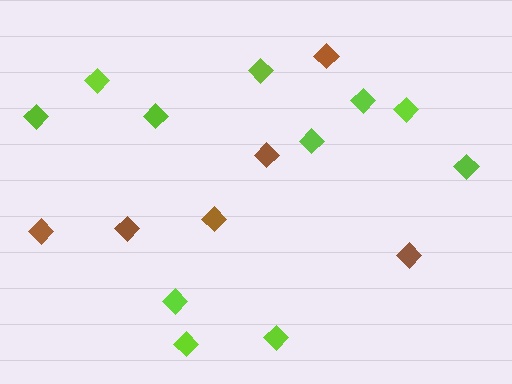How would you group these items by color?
There are 2 groups: one group of lime diamonds (11) and one group of brown diamonds (6).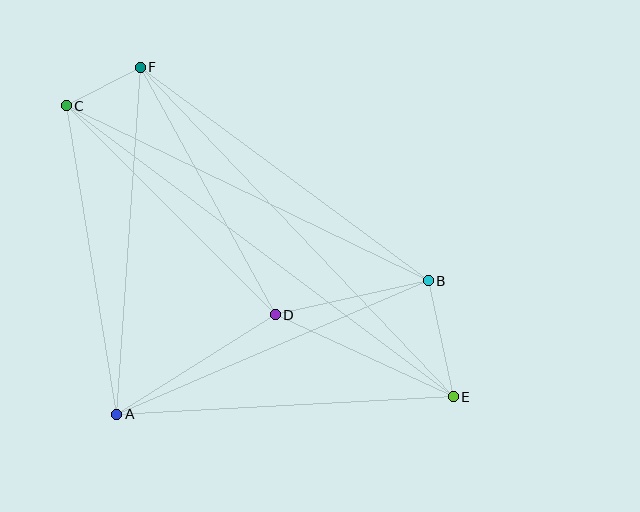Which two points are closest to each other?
Points C and F are closest to each other.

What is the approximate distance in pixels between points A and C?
The distance between A and C is approximately 312 pixels.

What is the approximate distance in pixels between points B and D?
The distance between B and D is approximately 157 pixels.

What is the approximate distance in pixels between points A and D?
The distance between A and D is approximately 187 pixels.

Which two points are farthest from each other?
Points C and E are farthest from each other.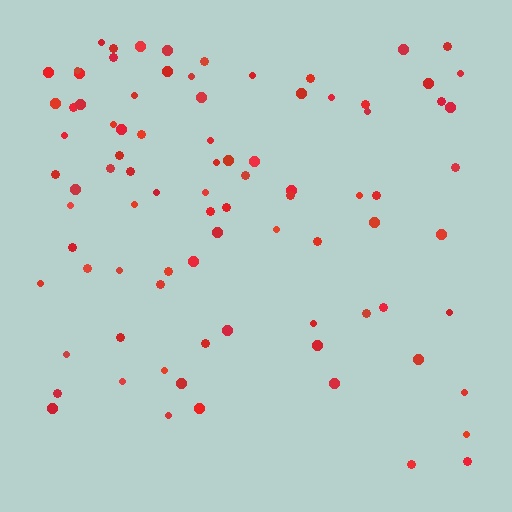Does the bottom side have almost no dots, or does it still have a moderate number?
Still a moderate number, just noticeably fewer than the top.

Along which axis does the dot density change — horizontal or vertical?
Vertical.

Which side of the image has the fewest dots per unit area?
The bottom.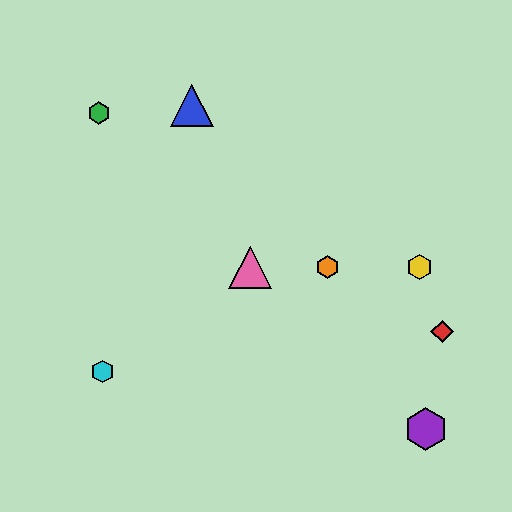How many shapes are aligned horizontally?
3 shapes (the yellow hexagon, the orange hexagon, the pink triangle) are aligned horizontally.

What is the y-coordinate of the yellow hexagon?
The yellow hexagon is at y≈267.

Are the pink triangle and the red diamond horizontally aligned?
No, the pink triangle is at y≈267 and the red diamond is at y≈331.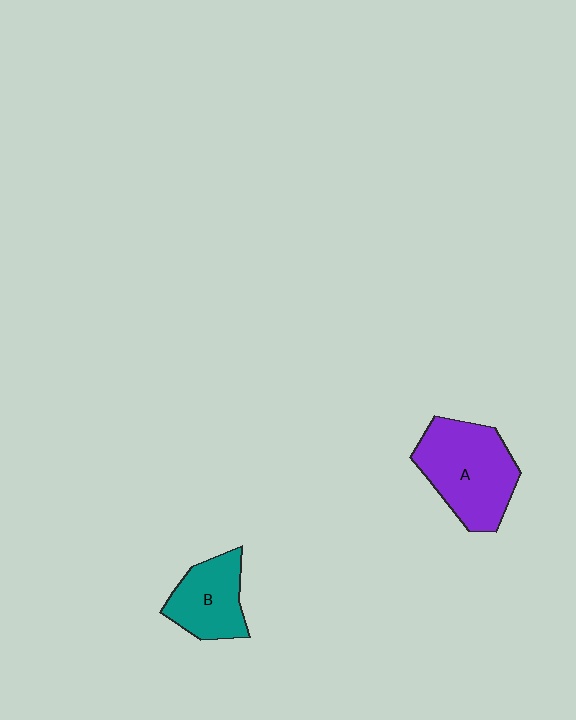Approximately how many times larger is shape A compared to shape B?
Approximately 1.5 times.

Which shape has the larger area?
Shape A (purple).